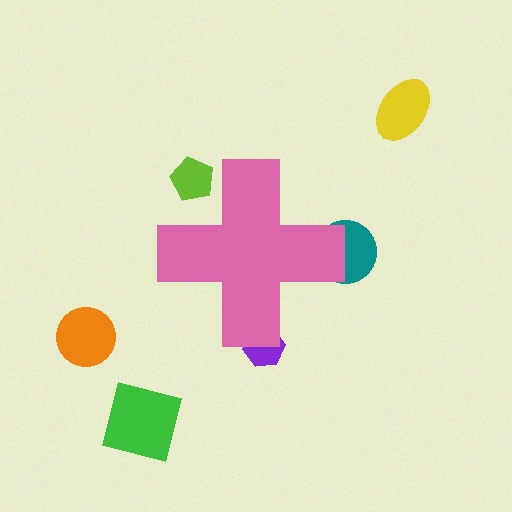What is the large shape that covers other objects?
A pink cross.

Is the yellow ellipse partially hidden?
No, the yellow ellipse is fully visible.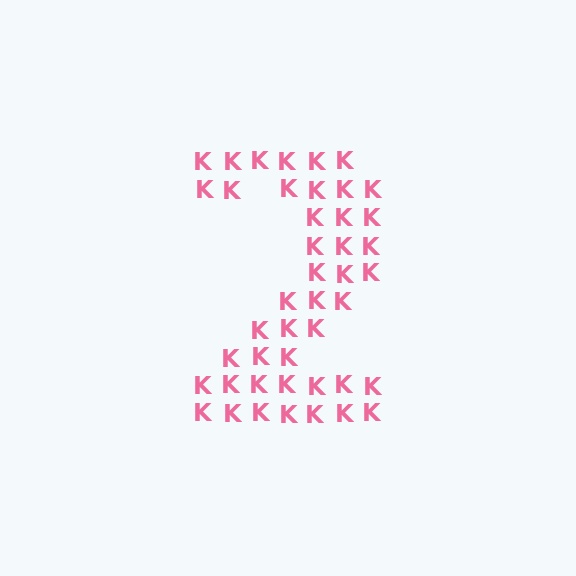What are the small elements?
The small elements are letter K's.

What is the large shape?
The large shape is the digit 2.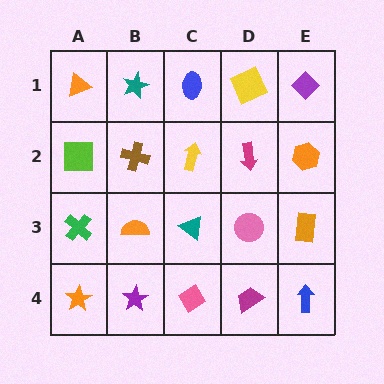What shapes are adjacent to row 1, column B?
A brown cross (row 2, column B), an orange triangle (row 1, column A), a blue ellipse (row 1, column C).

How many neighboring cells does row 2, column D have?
4.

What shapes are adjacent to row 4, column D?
A pink circle (row 3, column D), a pink diamond (row 4, column C), a blue arrow (row 4, column E).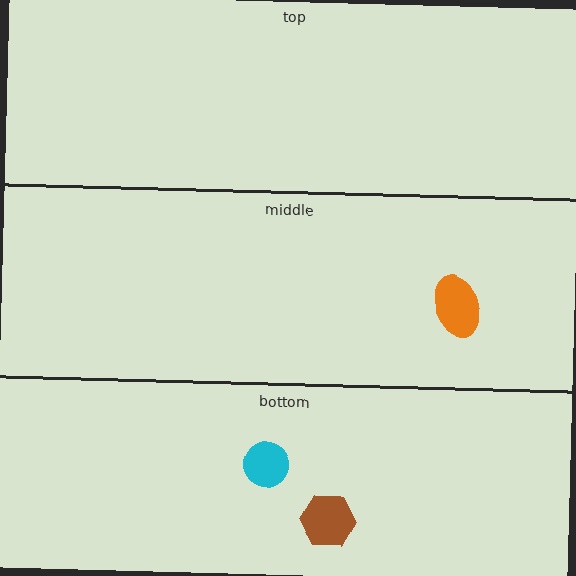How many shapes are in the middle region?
1.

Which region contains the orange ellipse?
The middle region.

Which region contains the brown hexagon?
The bottom region.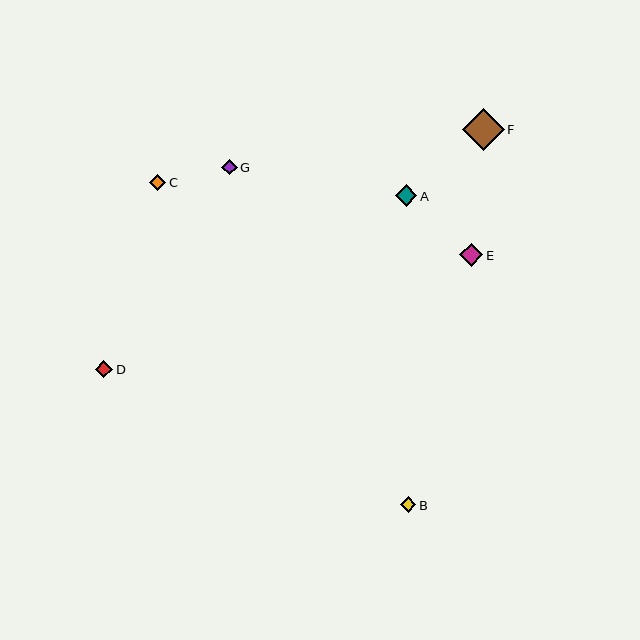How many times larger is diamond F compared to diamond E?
Diamond F is approximately 1.8 times the size of diamond E.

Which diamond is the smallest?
Diamond G is the smallest with a size of approximately 16 pixels.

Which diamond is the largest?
Diamond F is the largest with a size of approximately 42 pixels.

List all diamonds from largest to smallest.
From largest to smallest: F, E, A, D, B, C, G.